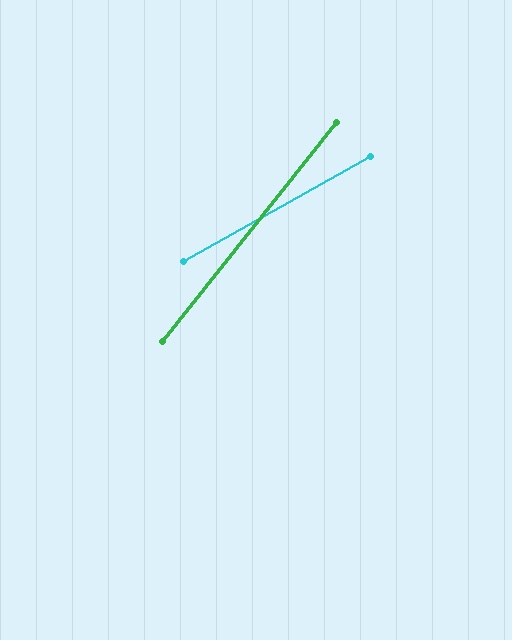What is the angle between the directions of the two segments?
Approximately 22 degrees.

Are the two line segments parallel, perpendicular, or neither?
Neither parallel nor perpendicular — they differ by about 22°.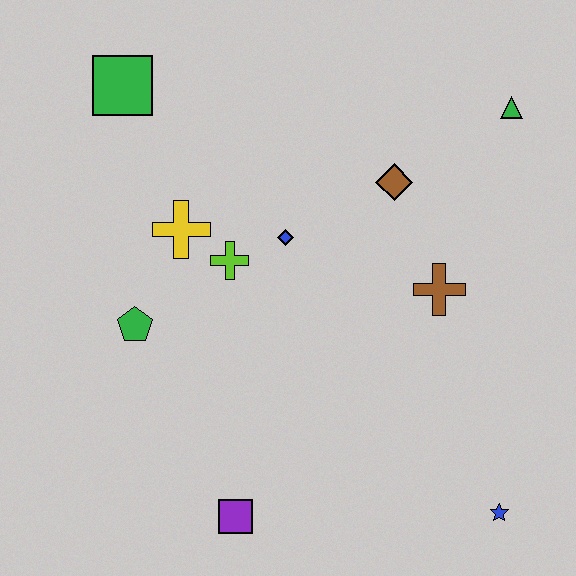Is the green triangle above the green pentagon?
Yes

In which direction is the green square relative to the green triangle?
The green square is to the left of the green triangle.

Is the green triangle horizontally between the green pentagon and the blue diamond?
No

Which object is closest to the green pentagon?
The yellow cross is closest to the green pentagon.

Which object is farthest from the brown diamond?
The purple square is farthest from the brown diamond.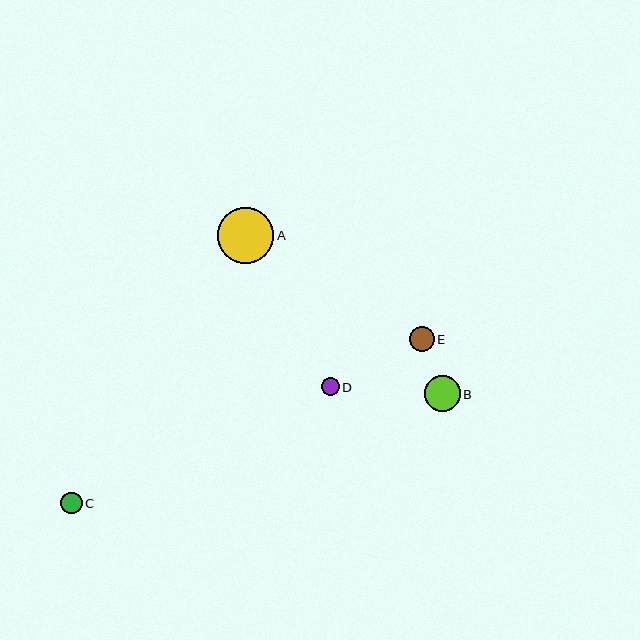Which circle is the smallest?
Circle D is the smallest with a size of approximately 18 pixels.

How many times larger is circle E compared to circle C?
Circle E is approximately 1.2 times the size of circle C.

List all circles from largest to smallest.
From largest to smallest: A, B, E, C, D.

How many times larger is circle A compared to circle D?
Circle A is approximately 3.2 times the size of circle D.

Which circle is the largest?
Circle A is the largest with a size of approximately 56 pixels.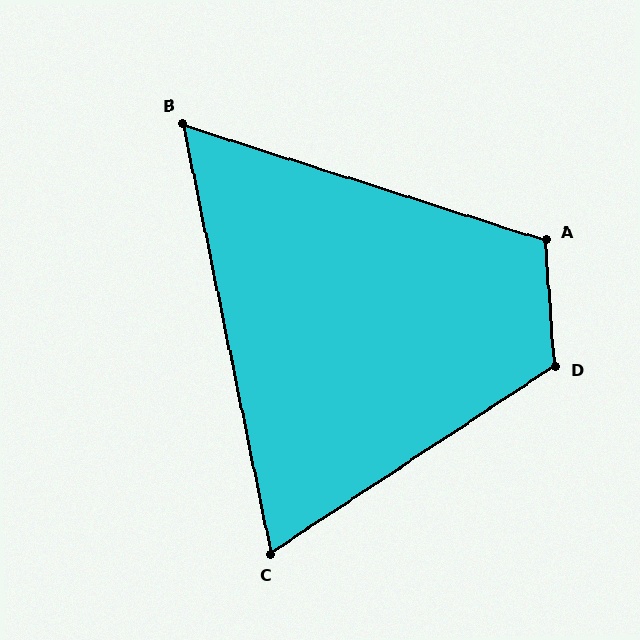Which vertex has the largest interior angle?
D, at approximately 119 degrees.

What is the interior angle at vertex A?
Approximately 112 degrees (obtuse).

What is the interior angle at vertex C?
Approximately 68 degrees (acute).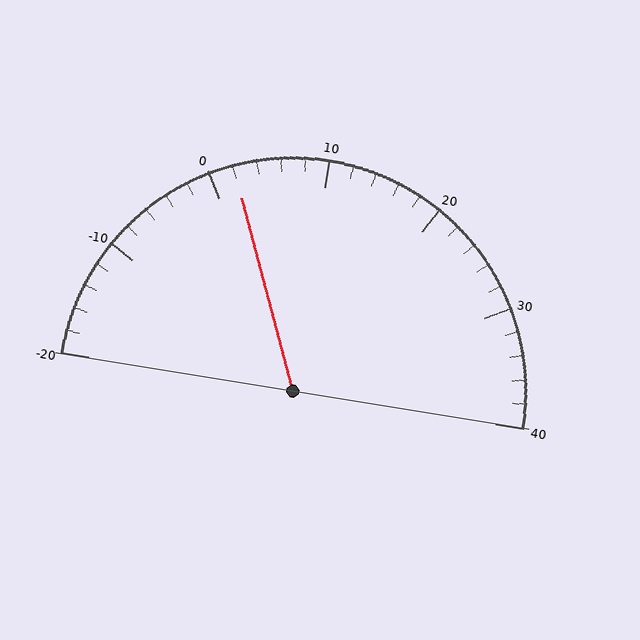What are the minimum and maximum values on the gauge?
The gauge ranges from -20 to 40.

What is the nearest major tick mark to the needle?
The nearest major tick mark is 0.